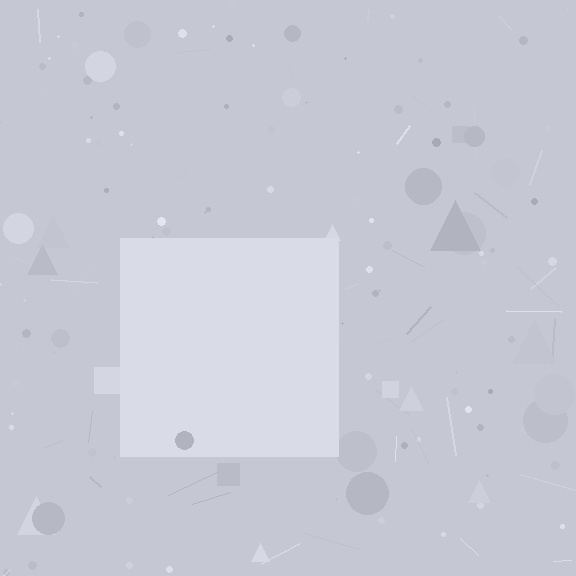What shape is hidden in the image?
A square is hidden in the image.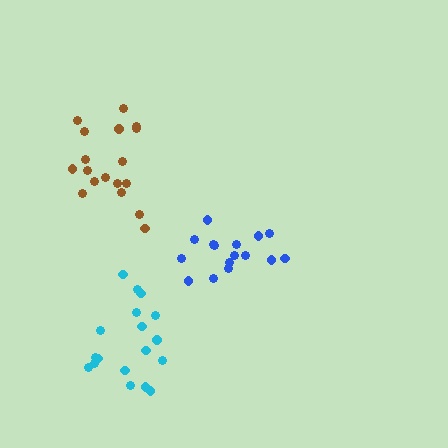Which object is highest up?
The brown cluster is topmost.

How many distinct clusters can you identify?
There are 3 distinct clusters.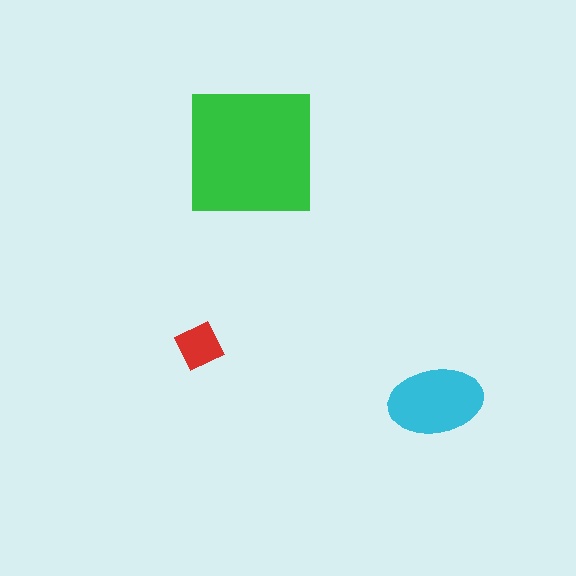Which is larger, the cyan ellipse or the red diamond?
The cyan ellipse.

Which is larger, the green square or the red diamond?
The green square.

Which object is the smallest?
The red diamond.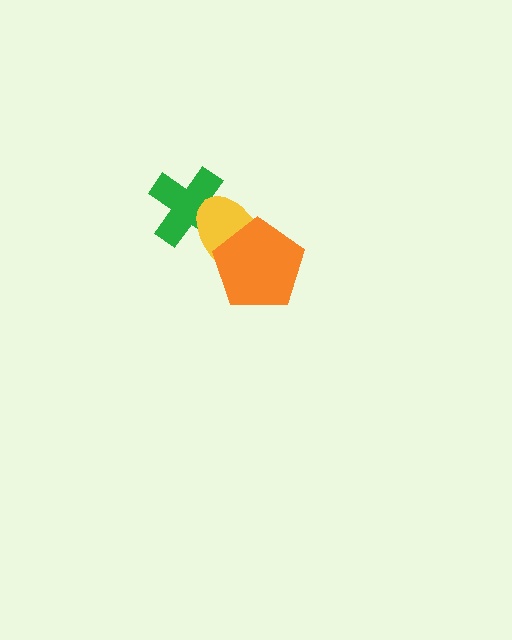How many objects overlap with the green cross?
1 object overlaps with the green cross.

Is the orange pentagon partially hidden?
No, no other shape covers it.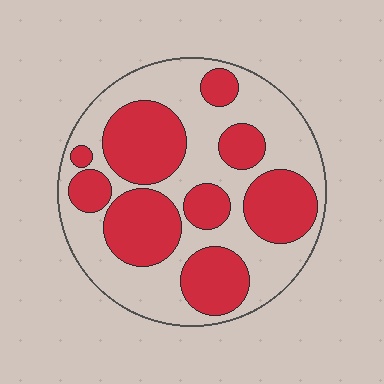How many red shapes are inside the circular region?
9.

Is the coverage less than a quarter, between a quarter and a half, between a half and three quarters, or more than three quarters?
Between a quarter and a half.